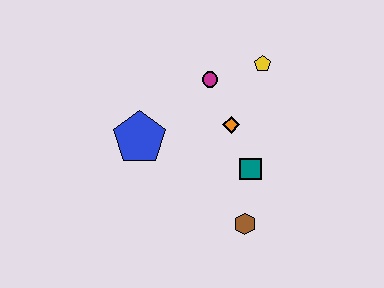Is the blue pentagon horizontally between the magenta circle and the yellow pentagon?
No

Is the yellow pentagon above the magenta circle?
Yes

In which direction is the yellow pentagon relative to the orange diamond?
The yellow pentagon is above the orange diamond.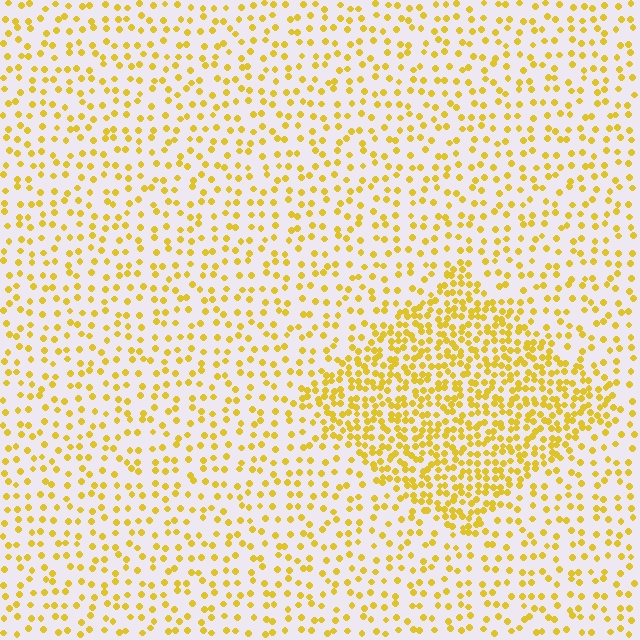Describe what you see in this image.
The image contains small yellow elements arranged at two different densities. A diamond-shaped region is visible where the elements are more densely packed than the surrounding area.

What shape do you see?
I see a diamond.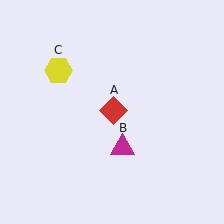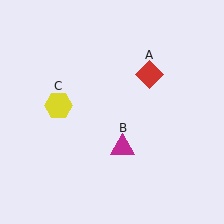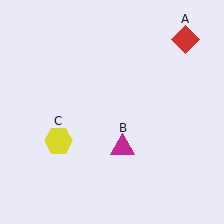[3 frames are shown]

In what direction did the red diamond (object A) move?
The red diamond (object A) moved up and to the right.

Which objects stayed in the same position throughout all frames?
Magenta triangle (object B) remained stationary.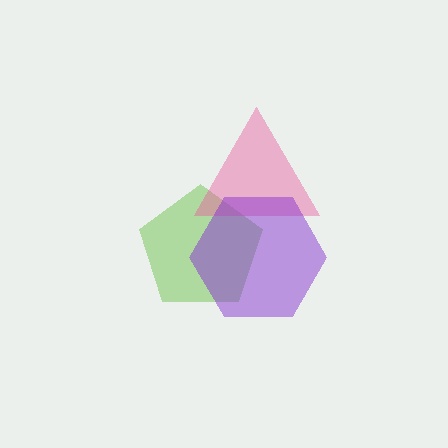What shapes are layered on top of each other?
The layered shapes are: a lime pentagon, a pink triangle, a purple hexagon.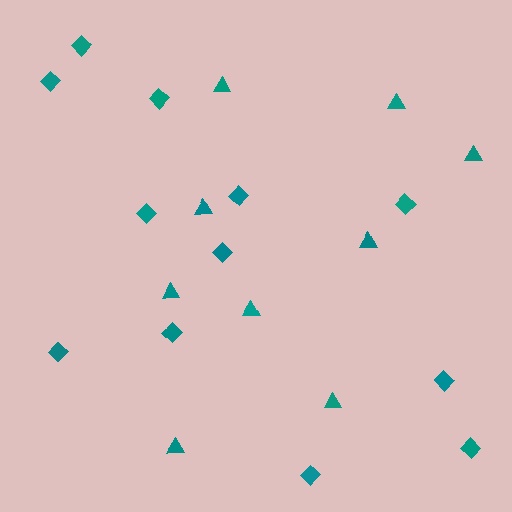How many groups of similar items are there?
There are 2 groups: one group of diamonds (12) and one group of triangles (9).